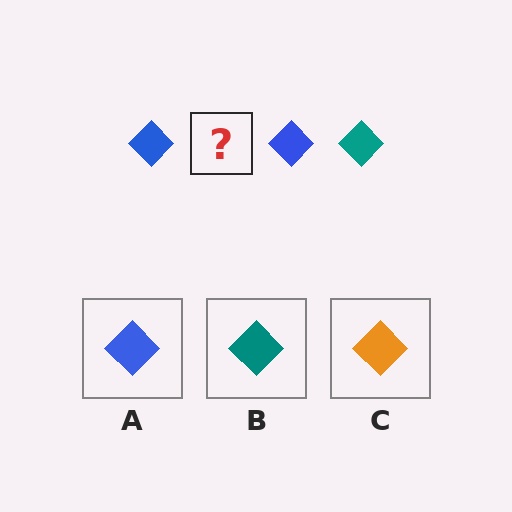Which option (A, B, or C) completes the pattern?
B.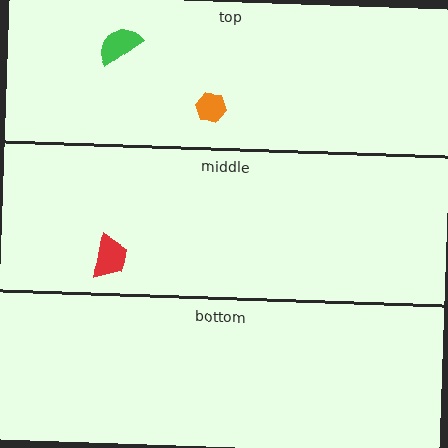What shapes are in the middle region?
The red trapezoid.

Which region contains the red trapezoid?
The middle region.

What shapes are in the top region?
The green semicircle, the orange hexagon.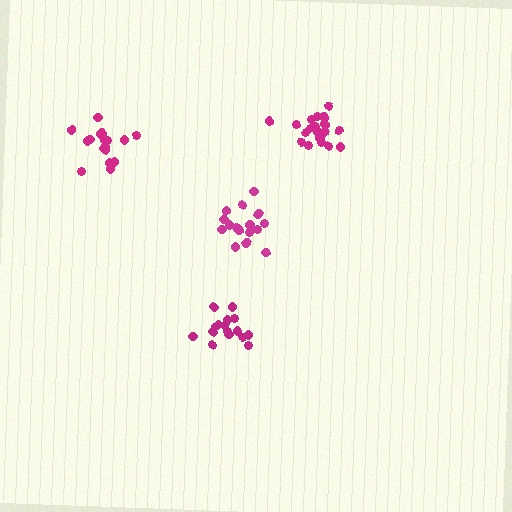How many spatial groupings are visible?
There are 4 spatial groupings.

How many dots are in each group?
Group 1: 16 dots, Group 2: 17 dots, Group 3: 17 dots, Group 4: 20 dots (70 total).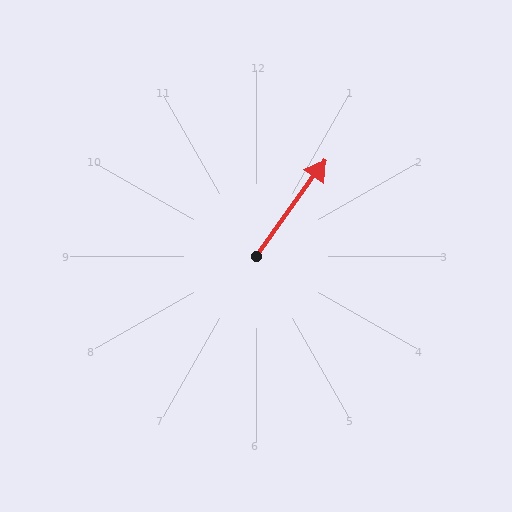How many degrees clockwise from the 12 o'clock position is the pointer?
Approximately 36 degrees.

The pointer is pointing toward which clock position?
Roughly 1 o'clock.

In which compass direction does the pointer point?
Northeast.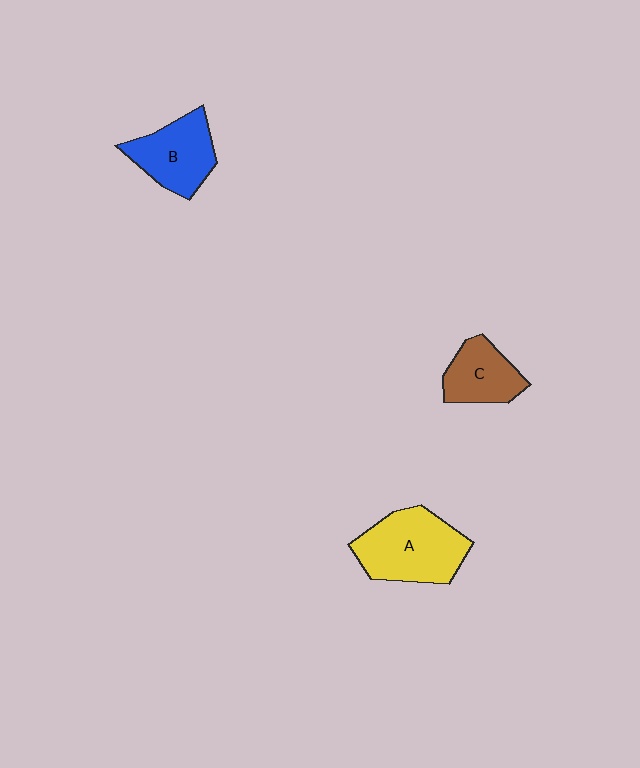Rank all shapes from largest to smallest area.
From largest to smallest: A (yellow), B (blue), C (brown).